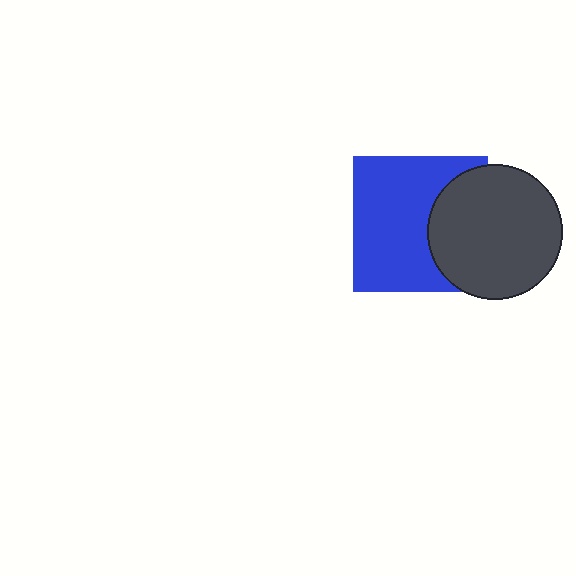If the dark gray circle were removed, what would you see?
You would see the complete blue square.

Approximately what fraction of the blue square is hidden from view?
Roughly 33% of the blue square is hidden behind the dark gray circle.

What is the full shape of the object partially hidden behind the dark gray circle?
The partially hidden object is a blue square.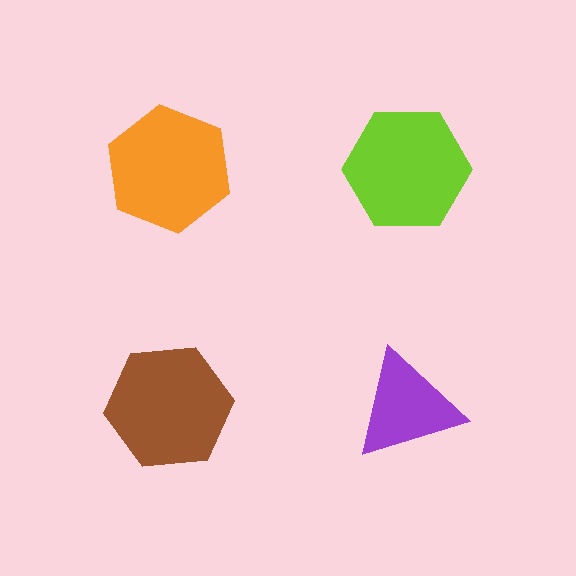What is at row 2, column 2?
A purple triangle.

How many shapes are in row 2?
2 shapes.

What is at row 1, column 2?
A lime hexagon.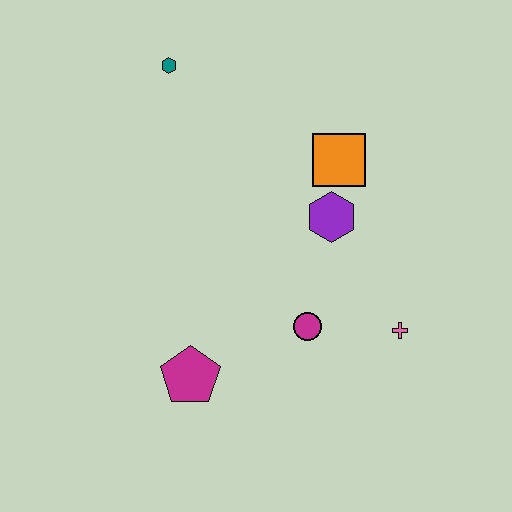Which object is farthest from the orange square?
The magenta pentagon is farthest from the orange square.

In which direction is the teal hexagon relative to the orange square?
The teal hexagon is to the left of the orange square.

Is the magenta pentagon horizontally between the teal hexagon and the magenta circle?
Yes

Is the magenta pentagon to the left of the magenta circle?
Yes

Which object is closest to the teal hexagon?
The orange square is closest to the teal hexagon.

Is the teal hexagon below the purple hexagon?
No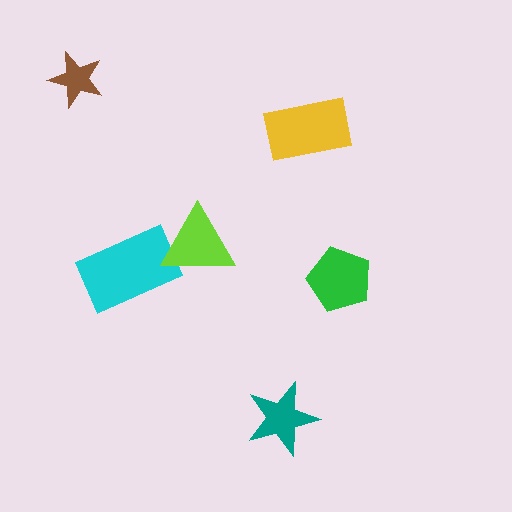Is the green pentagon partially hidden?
No, no other shape covers it.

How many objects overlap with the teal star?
0 objects overlap with the teal star.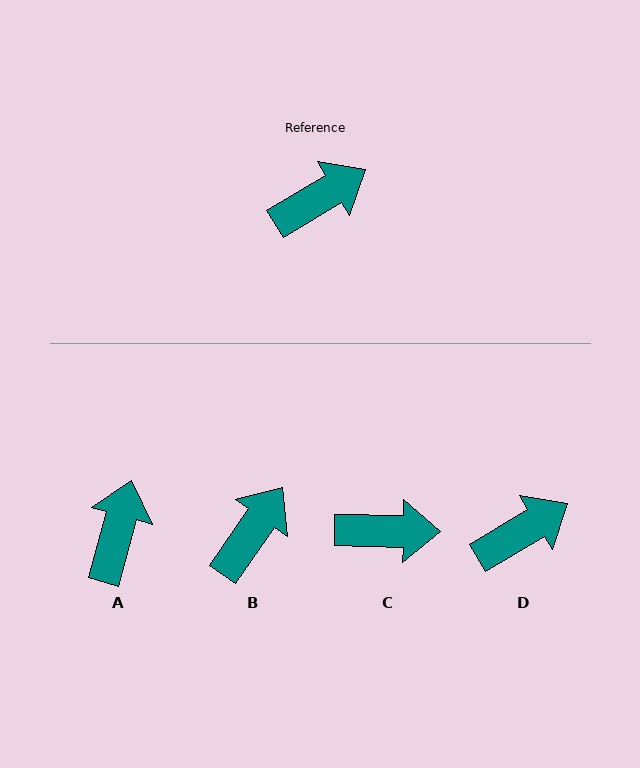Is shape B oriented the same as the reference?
No, it is off by about 24 degrees.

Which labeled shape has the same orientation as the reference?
D.